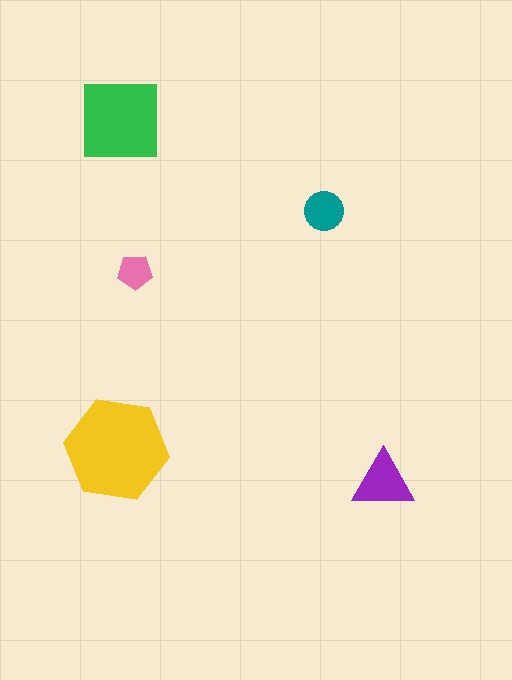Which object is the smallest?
The pink pentagon.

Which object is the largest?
The yellow hexagon.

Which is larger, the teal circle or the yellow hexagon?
The yellow hexagon.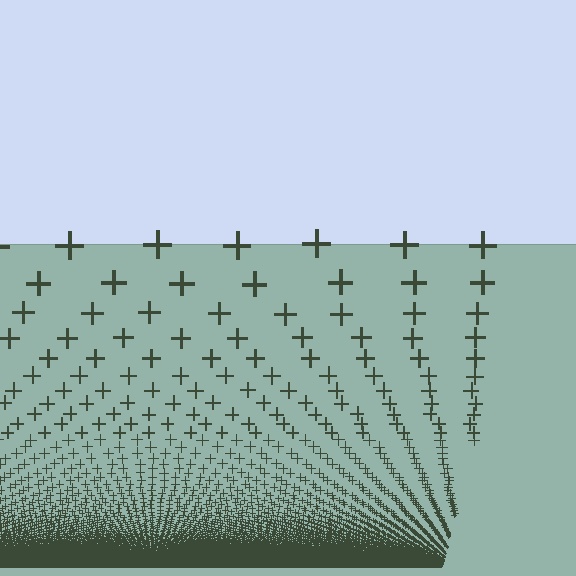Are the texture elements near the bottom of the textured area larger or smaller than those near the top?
Smaller. The gradient is inverted — elements near the bottom are smaller and denser.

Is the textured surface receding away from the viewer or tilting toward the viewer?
The surface appears to tilt toward the viewer. Texture elements get larger and sparser toward the top.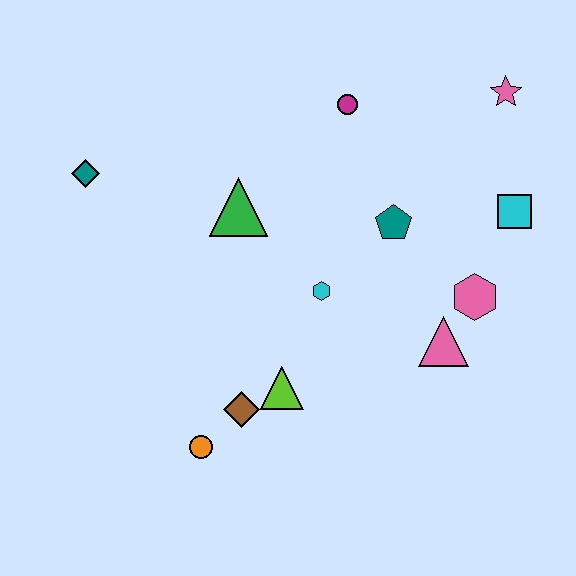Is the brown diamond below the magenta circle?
Yes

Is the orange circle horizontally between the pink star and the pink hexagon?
No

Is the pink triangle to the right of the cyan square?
No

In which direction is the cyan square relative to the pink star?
The cyan square is below the pink star.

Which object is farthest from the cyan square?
The teal diamond is farthest from the cyan square.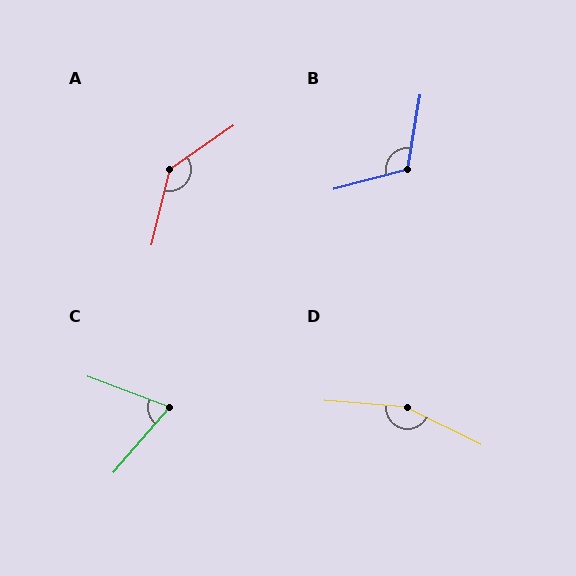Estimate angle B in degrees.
Approximately 115 degrees.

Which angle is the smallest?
C, at approximately 70 degrees.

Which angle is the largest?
D, at approximately 158 degrees.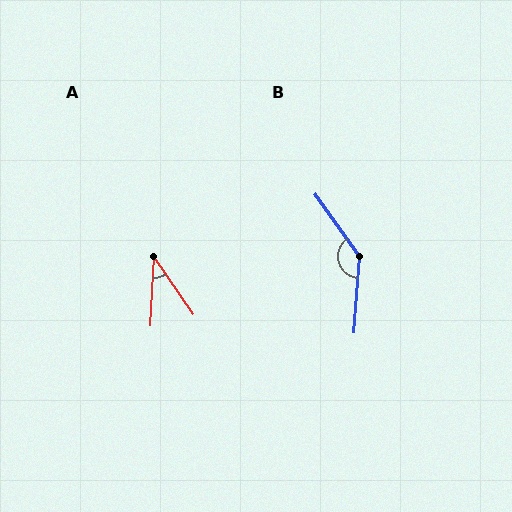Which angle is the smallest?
A, at approximately 38 degrees.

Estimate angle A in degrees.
Approximately 38 degrees.